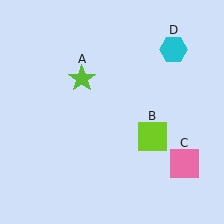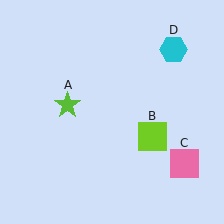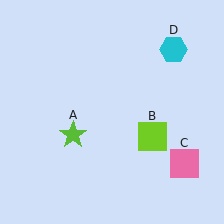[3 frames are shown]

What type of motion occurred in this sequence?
The lime star (object A) rotated counterclockwise around the center of the scene.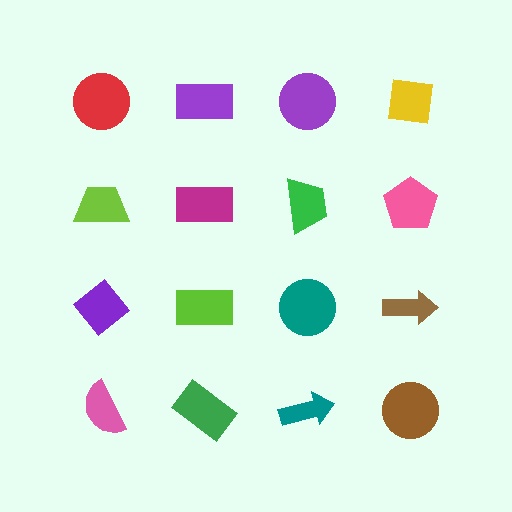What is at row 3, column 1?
A purple diamond.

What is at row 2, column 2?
A magenta rectangle.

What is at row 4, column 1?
A pink semicircle.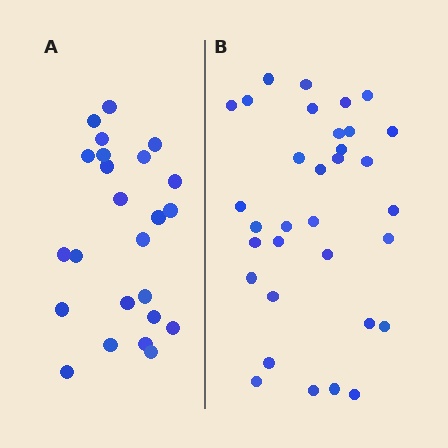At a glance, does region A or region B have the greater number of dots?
Region B (the right region) has more dots.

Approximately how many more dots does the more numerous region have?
Region B has roughly 8 or so more dots than region A.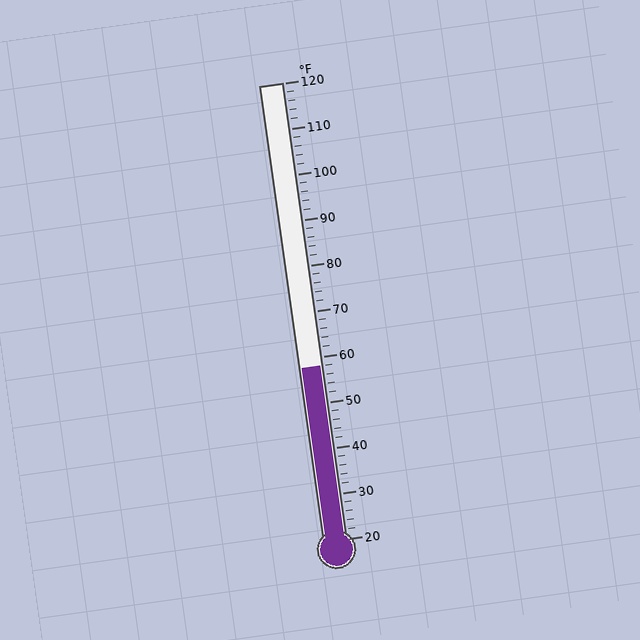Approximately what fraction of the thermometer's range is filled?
The thermometer is filled to approximately 40% of its range.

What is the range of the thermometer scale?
The thermometer scale ranges from 20°F to 120°F.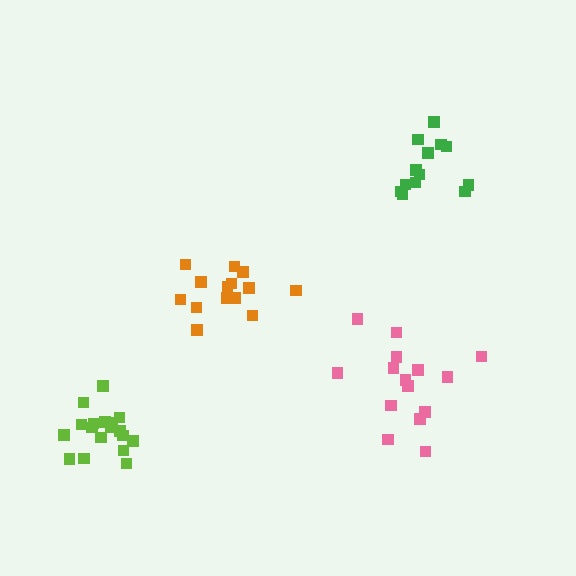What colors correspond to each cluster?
The clusters are colored: pink, orange, lime, green.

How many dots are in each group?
Group 1: 15 dots, Group 2: 14 dots, Group 3: 18 dots, Group 4: 14 dots (61 total).